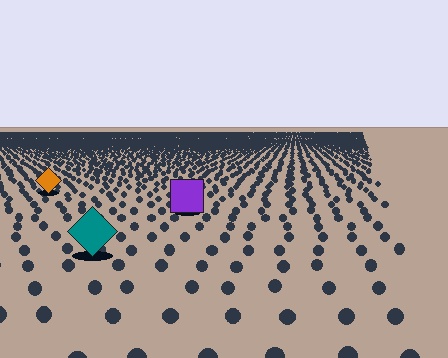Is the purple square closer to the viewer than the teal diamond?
No. The teal diamond is closer — you can tell from the texture gradient: the ground texture is coarser near it.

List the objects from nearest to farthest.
From nearest to farthest: the teal diamond, the purple square, the orange diamond.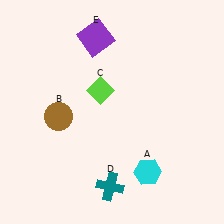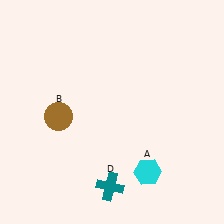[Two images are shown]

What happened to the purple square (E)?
The purple square (E) was removed in Image 2. It was in the top-left area of Image 1.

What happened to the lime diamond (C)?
The lime diamond (C) was removed in Image 2. It was in the top-left area of Image 1.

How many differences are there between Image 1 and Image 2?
There are 2 differences between the two images.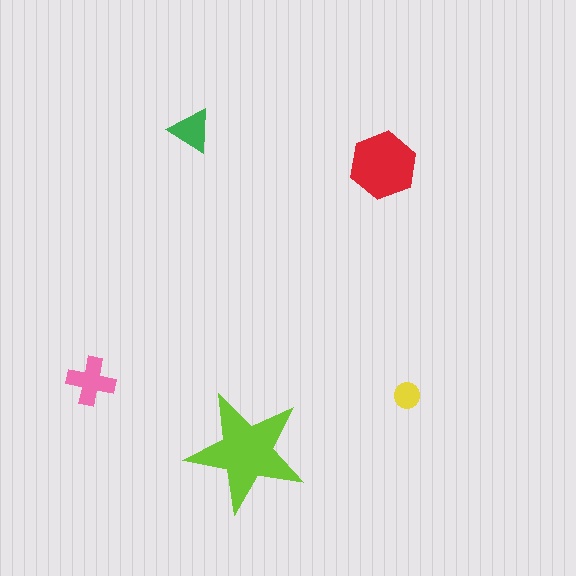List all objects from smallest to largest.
The yellow circle, the green triangle, the pink cross, the red hexagon, the lime star.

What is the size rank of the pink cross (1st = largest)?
3rd.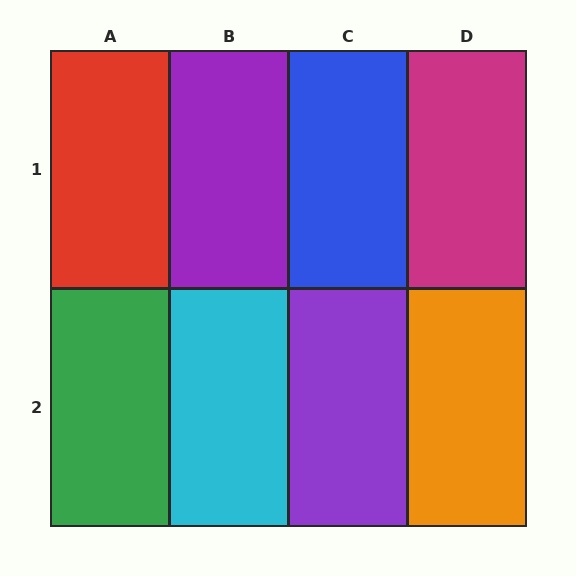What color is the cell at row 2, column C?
Purple.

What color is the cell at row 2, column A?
Green.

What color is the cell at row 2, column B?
Cyan.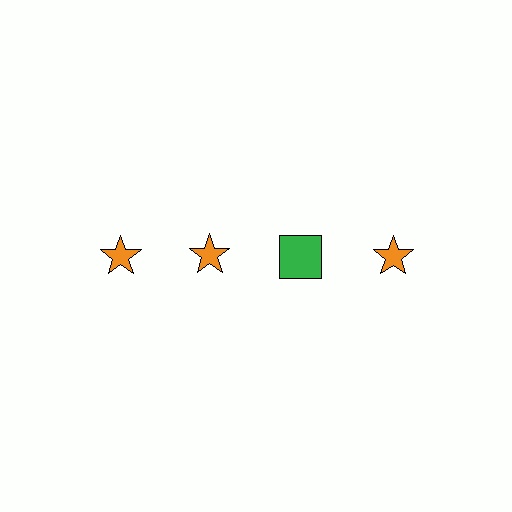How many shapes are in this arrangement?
There are 4 shapes arranged in a grid pattern.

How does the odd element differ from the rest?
It differs in both color (green instead of orange) and shape (square instead of star).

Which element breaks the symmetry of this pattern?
The green square in the top row, center column breaks the symmetry. All other shapes are orange stars.